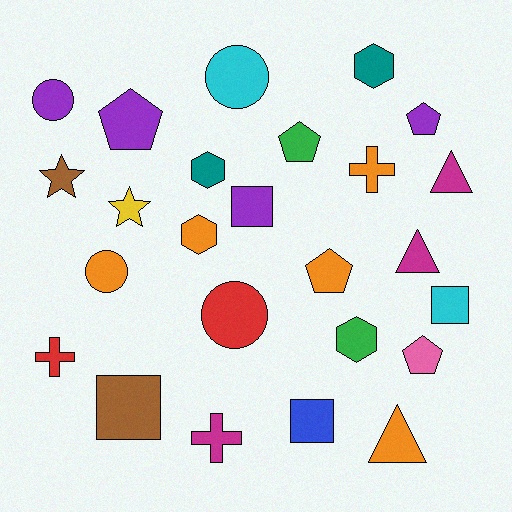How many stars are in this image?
There are 2 stars.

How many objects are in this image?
There are 25 objects.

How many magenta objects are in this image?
There are 3 magenta objects.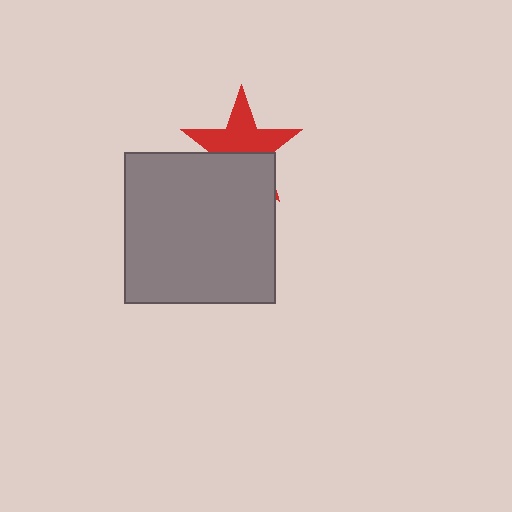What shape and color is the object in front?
The object in front is a gray square.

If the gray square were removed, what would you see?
You would see the complete red star.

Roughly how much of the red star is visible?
About half of it is visible (roughly 57%).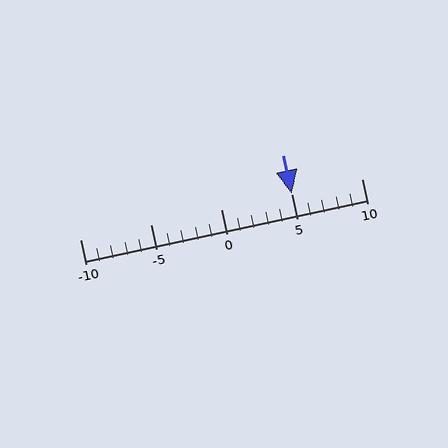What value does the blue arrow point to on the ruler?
The blue arrow points to approximately 5.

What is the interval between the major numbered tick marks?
The major tick marks are spaced 5 units apart.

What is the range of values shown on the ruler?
The ruler shows values from -10 to 10.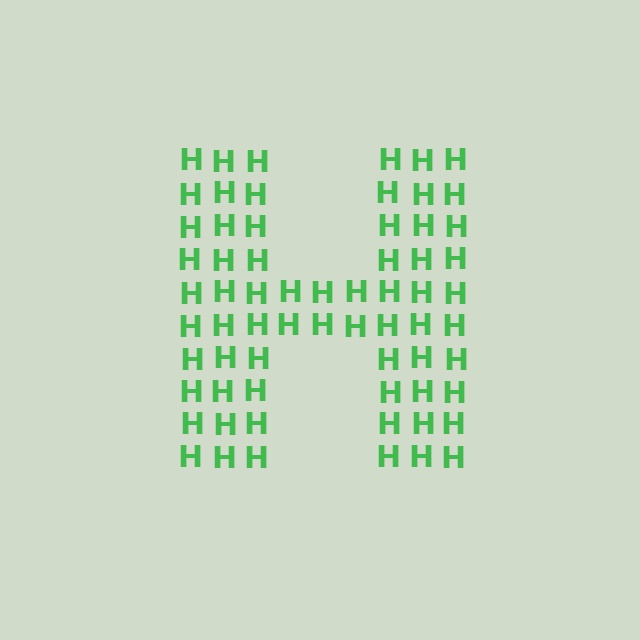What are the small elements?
The small elements are letter H's.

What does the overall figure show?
The overall figure shows the letter H.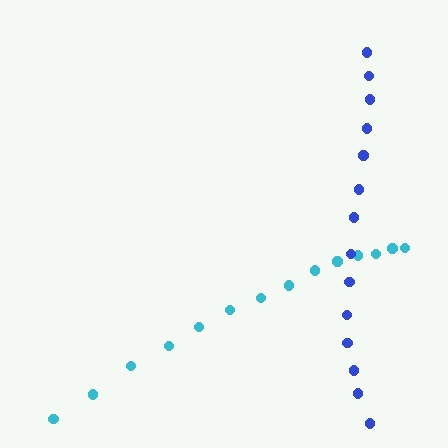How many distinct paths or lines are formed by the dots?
There are 2 distinct paths.